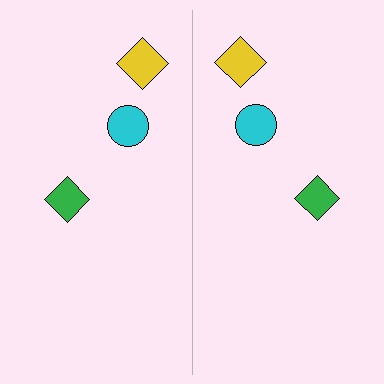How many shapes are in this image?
There are 6 shapes in this image.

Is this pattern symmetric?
Yes, this pattern has bilateral (reflection) symmetry.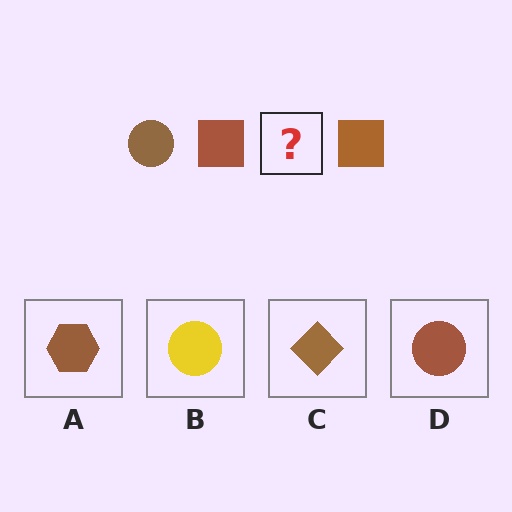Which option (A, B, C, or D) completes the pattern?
D.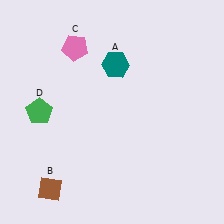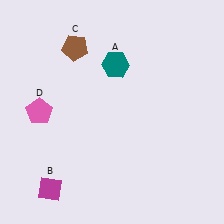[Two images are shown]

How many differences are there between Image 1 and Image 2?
There are 3 differences between the two images.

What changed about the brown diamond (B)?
In Image 1, B is brown. In Image 2, it changed to magenta.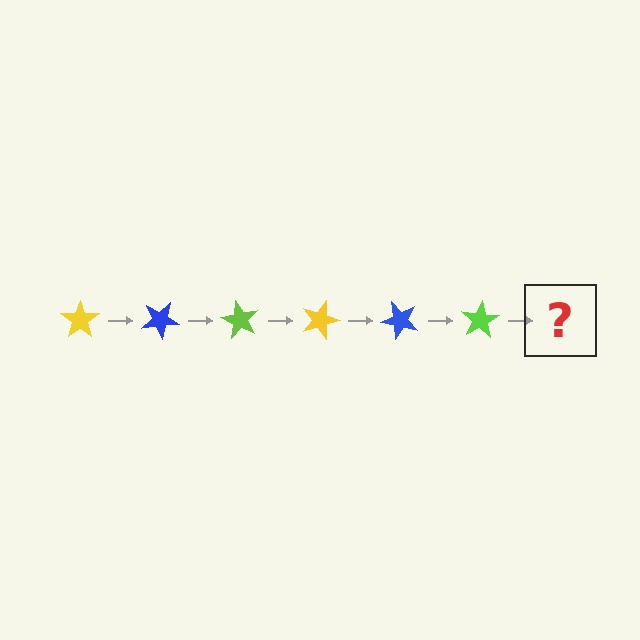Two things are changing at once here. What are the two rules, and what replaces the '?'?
The two rules are that it rotates 30 degrees each step and the color cycles through yellow, blue, and lime. The '?' should be a yellow star, rotated 180 degrees from the start.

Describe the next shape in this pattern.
It should be a yellow star, rotated 180 degrees from the start.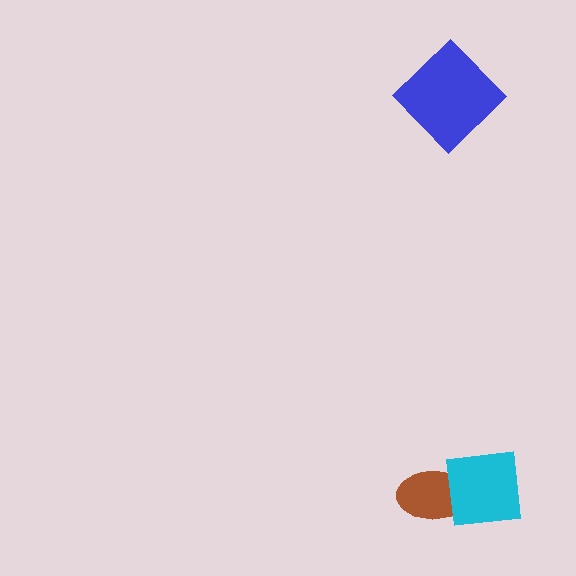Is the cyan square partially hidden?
No, no other shape covers it.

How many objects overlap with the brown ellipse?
1 object overlaps with the brown ellipse.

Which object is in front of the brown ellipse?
The cyan square is in front of the brown ellipse.